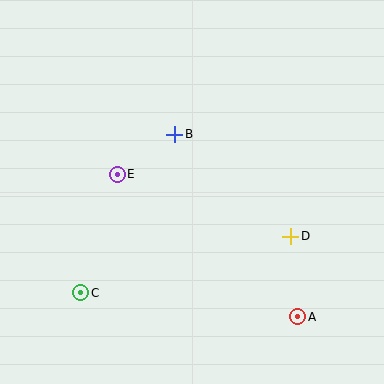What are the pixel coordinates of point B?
Point B is at (175, 134).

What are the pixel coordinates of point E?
Point E is at (117, 174).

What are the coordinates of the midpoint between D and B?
The midpoint between D and B is at (233, 185).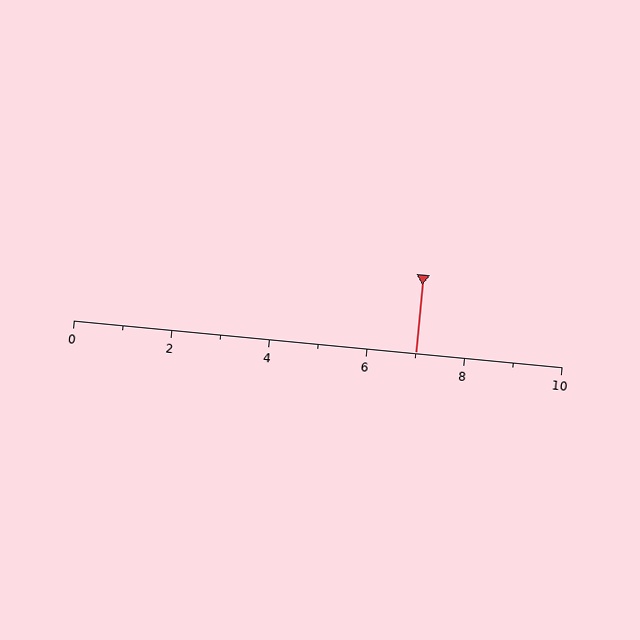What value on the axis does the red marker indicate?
The marker indicates approximately 7.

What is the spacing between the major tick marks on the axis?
The major ticks are spaced 2 apart.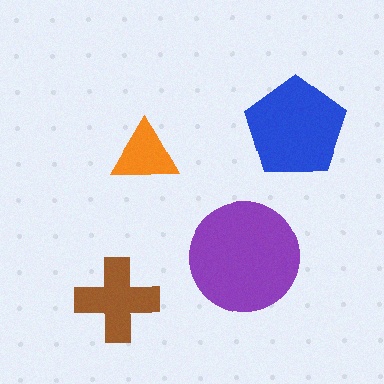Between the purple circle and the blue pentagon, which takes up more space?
The purple circle.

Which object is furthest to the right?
The blue pentagon is rightmost.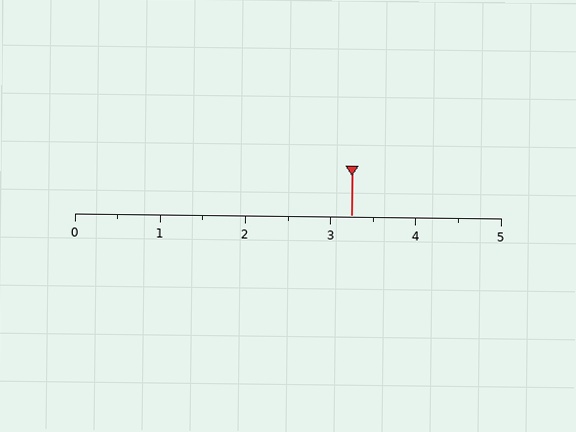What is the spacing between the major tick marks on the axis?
The major ticks are spaced 1 apart.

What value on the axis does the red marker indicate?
The marker indicates approximately 3.2.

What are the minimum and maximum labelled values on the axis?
The axis runs from 0 to 5.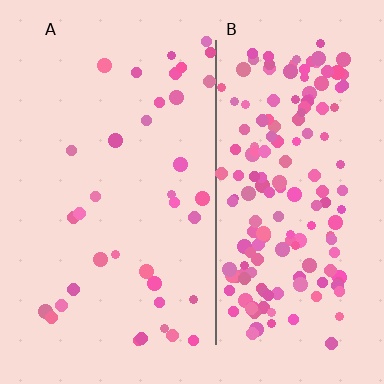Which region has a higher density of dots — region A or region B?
B (the right).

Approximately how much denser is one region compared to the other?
Approximately 4.8× — region B over region A.